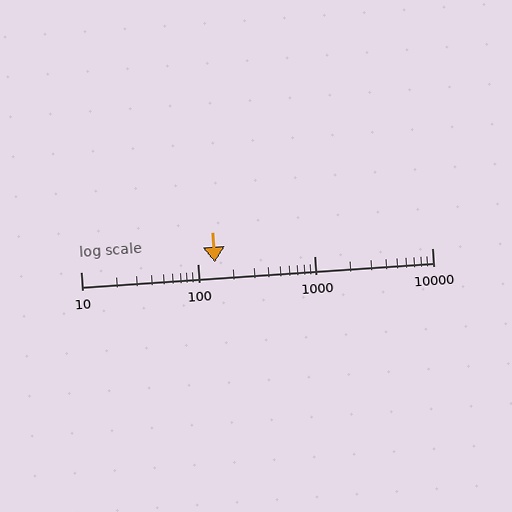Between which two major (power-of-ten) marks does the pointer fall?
The pointer is between 100 and 1000.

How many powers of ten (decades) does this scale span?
The scale spans 3 decades, from 10 to 10000.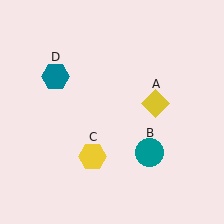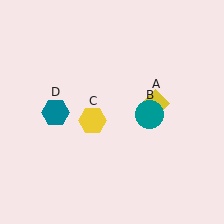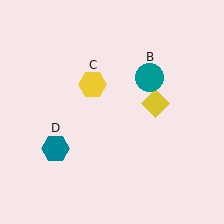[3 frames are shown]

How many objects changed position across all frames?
3 objects changed position: teal circle (object B), yellow hexagon (object C), teal hexagon (object D).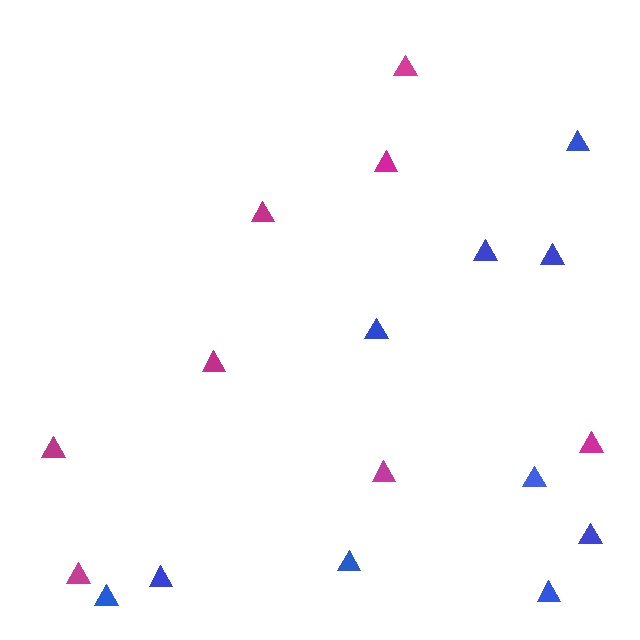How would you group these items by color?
There are 2 groups: one group of blue triangles (10) and one group of magenta triangles (8).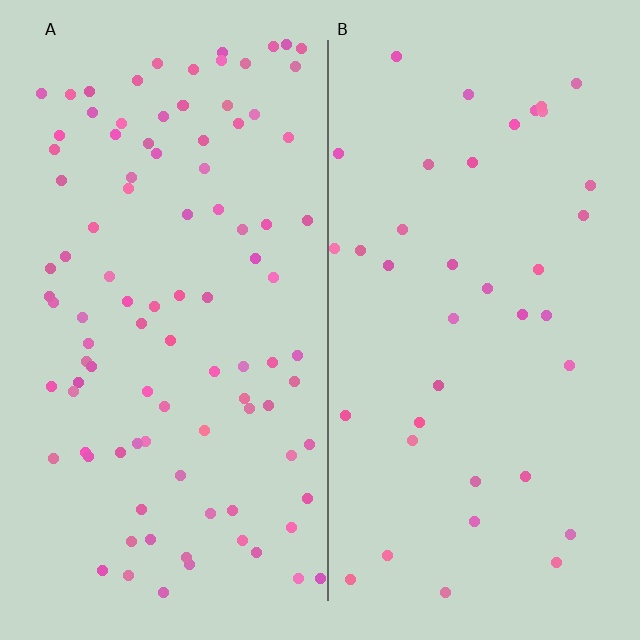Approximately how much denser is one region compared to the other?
Approximately 2.6× — region A over region B.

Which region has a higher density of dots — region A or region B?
A (the left).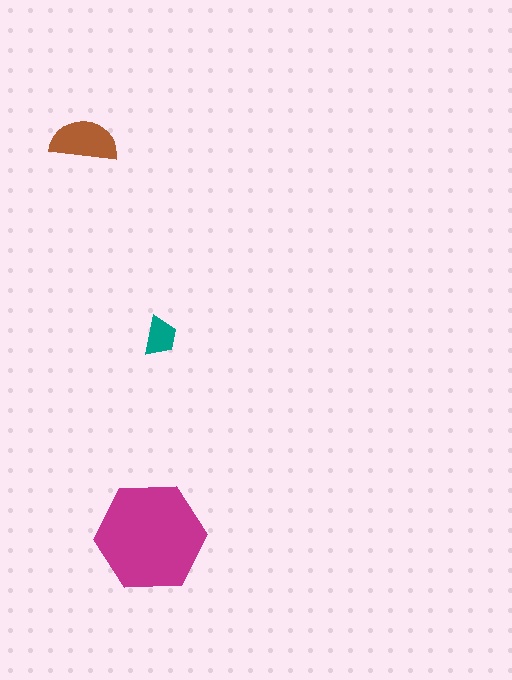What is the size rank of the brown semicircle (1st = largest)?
2nd.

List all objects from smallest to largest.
The teal trapezoid, the brown semicircle, the magenta hexagon.